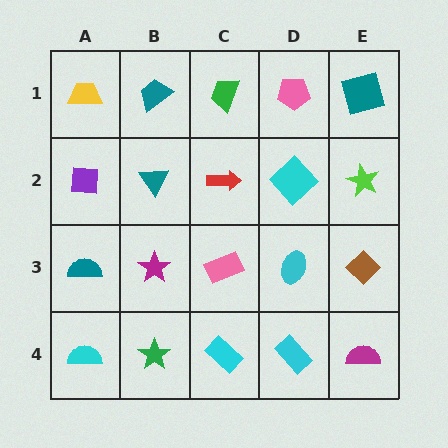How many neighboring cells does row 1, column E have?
2.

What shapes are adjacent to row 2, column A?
A yellow trapezoid (row 1, column A), a teal semicircle (row 3, column A), a teal triangle (row 2, column B).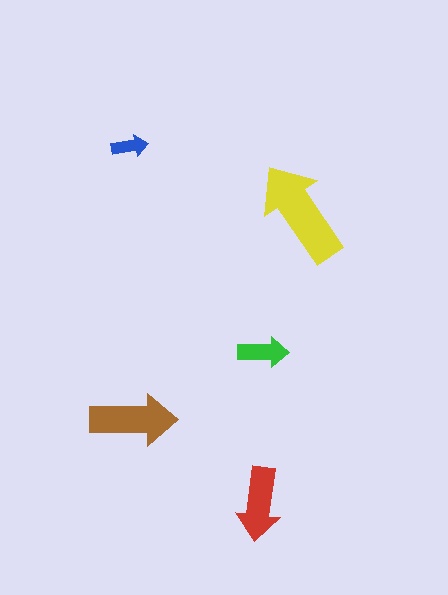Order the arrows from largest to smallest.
the yellow one, the brown one, the red one, the green one, the blue one.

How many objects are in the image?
There are 5 objects in the image.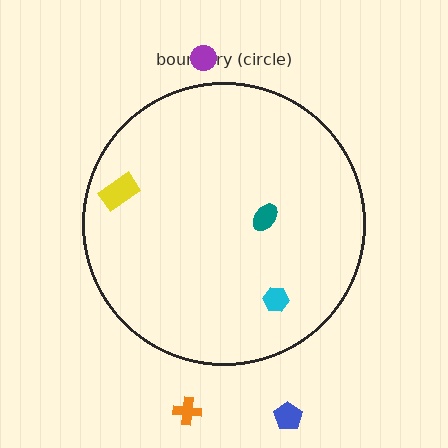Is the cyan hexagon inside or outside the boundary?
Inside.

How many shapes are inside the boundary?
3 inside, 3 outside.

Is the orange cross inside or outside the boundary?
Outside.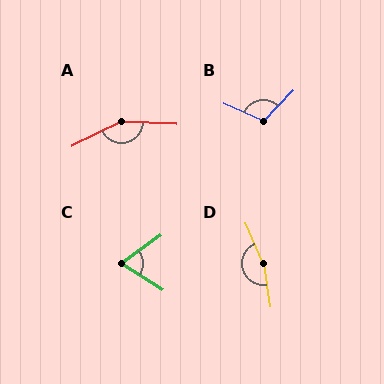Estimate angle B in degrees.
Approximately 111 degrees.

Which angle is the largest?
D, at approximately 165 degrees.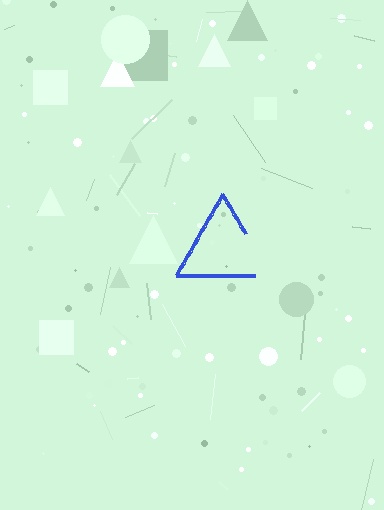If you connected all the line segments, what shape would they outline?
They would outline a triangle.